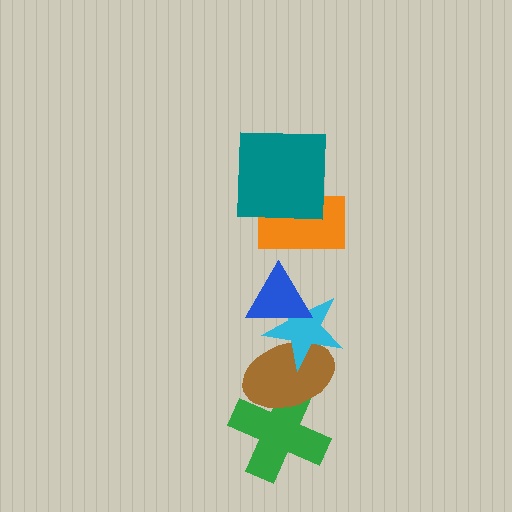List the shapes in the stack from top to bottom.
From top to bottom: the teal square, the orange rectangle, the blue triangle, the cyan star, the brown ellipse, the green cross.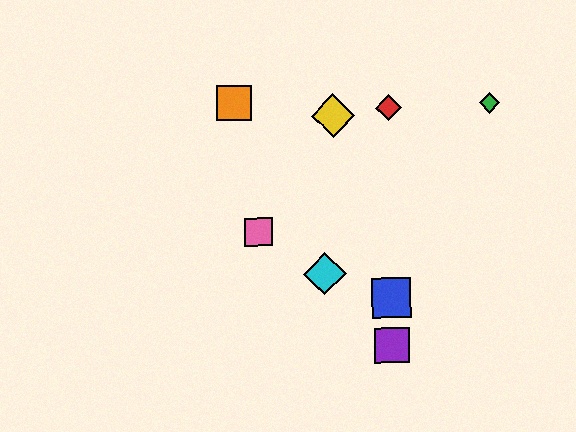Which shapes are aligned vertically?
The red diamond, the blue square, the purple square are aligned vertically.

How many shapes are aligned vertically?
3 shapes (the red diamond, the blue square, the purple square) are aligned vertically.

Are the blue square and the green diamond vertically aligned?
No, the blue square is at x≈392 and the green diamond is at x≈490.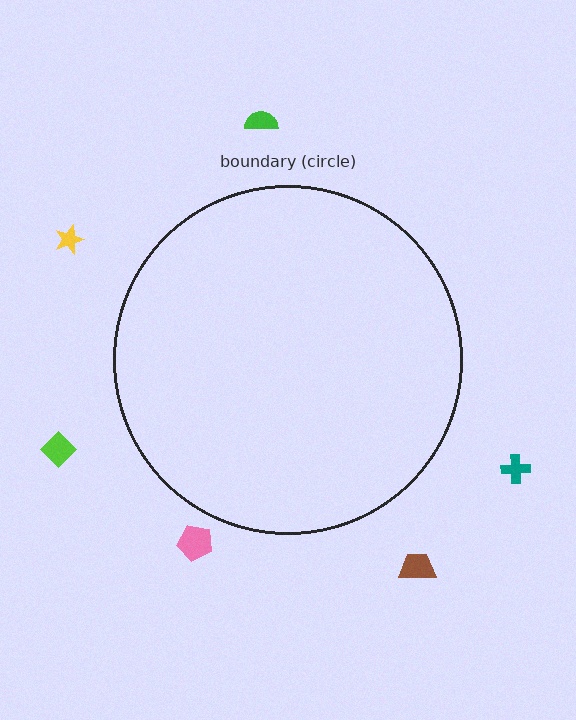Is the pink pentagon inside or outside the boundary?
Outside.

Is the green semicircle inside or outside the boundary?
Outside.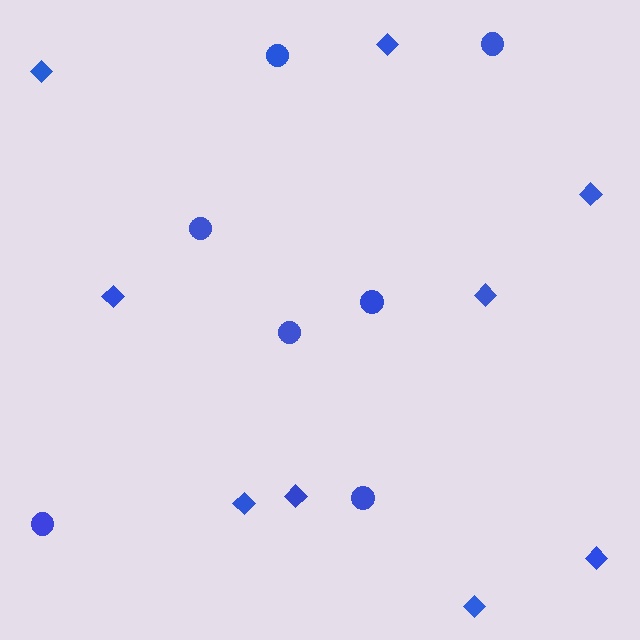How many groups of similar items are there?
There are 2 groups: one group of diamonds (9) and one group of circles (7).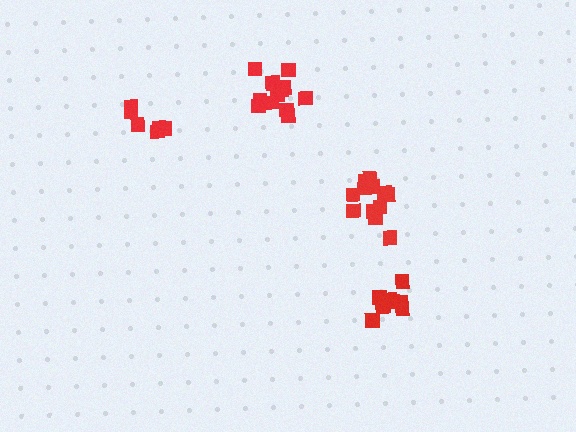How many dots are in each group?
Group 1: 6 dots, Group 2: 12 dots, Group 3: 9 dots, Group 4: 12 dots (39 total).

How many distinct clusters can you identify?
There are 4 distinct clusters.